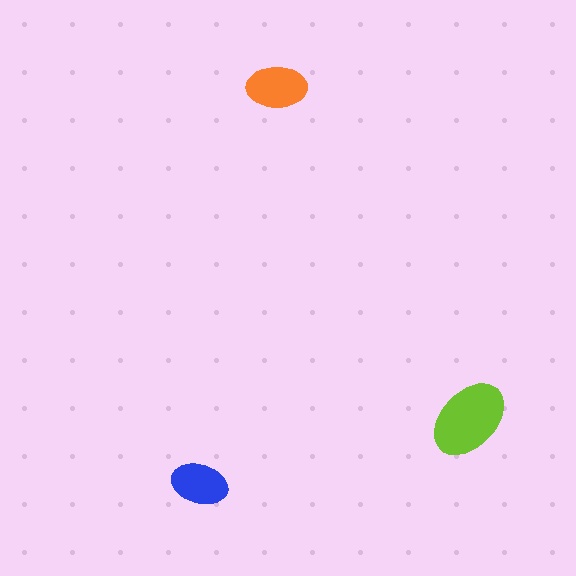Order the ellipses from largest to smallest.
the lime one, the orange one, the blue one.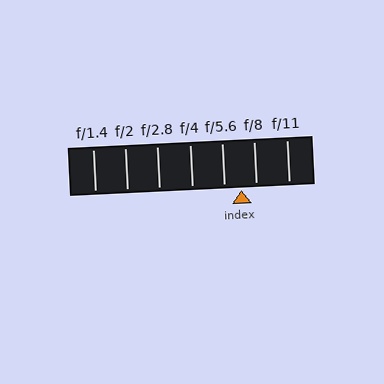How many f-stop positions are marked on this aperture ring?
There are 7 f-stop positions marked.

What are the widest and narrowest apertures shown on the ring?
The widest aperture shown is f/1.4 and the narrowest is f/11.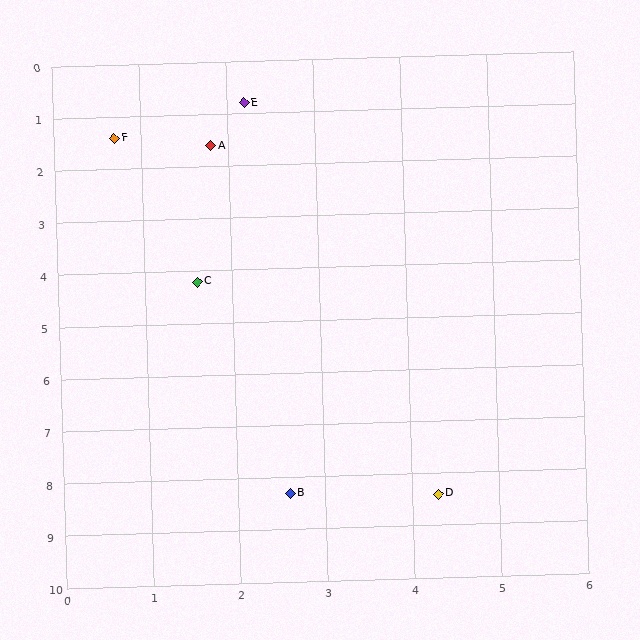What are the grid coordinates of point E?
Point E is at approximately (2.2, 0.8).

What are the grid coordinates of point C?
Point C is at approximately (1.6, 4.2).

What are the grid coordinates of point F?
Point F is at approximately (0.7, 1.4).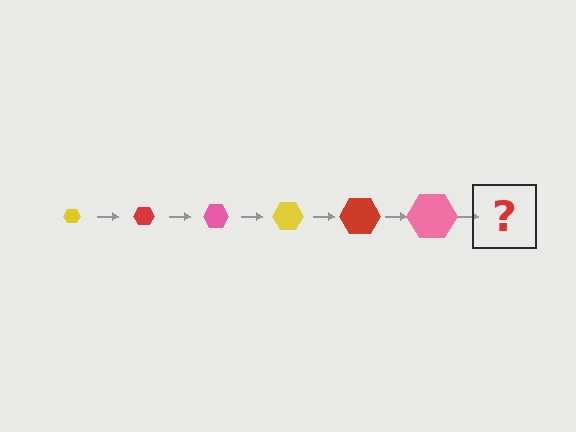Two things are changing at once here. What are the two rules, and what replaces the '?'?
The two rules are that the hexagon grows larger each step and the color cycles through yellow, red, and pink. The '?' should be a yellow hexagon, larger than the previous one.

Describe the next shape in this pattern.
It should be a yellow hexagon, larger than the previous one.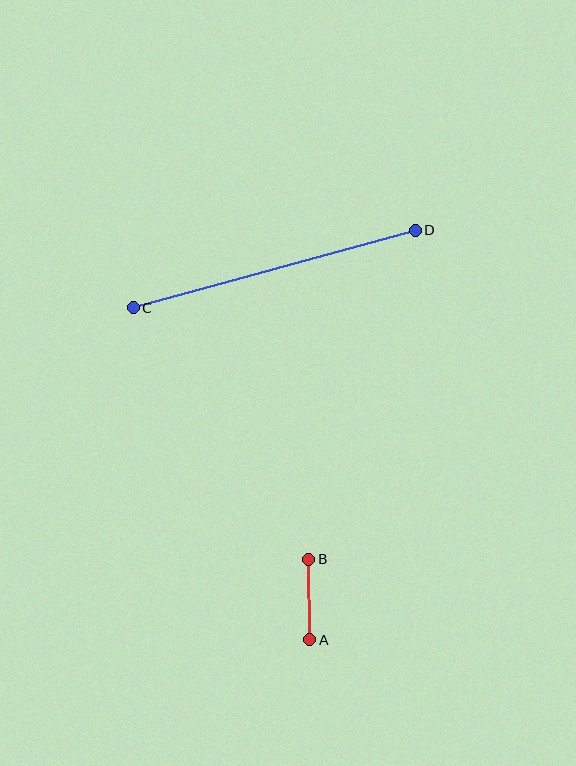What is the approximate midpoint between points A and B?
The midpoint is at approximately (309, 599) pixels.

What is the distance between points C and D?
The distance is approximately 293 pixels.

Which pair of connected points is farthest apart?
Points C and D are farthest apart.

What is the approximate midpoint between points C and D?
The midpoint is at approximately (274, 269) pixels.